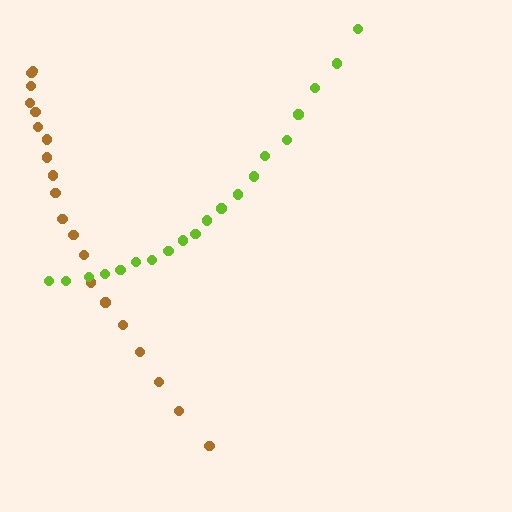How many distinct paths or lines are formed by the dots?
There are 2 distinct paths.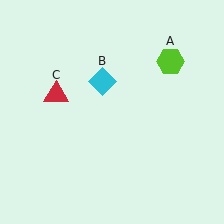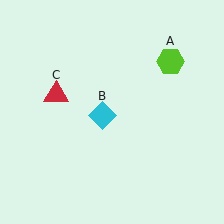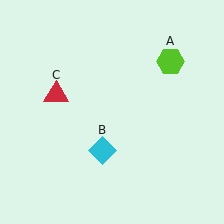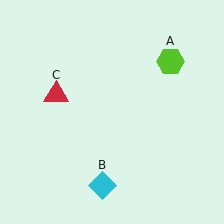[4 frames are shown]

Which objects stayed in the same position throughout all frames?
Lime hexagon (object A) and red triangle (object C) remained stationary.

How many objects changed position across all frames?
1 object changed position: cyan diamond (object B).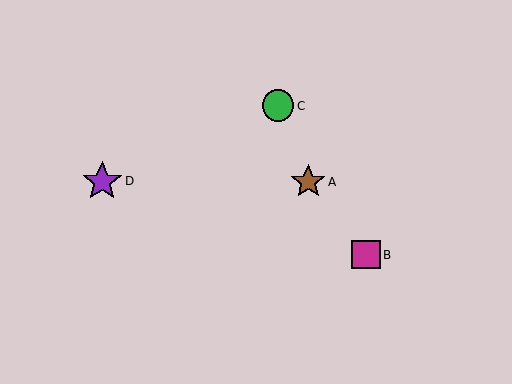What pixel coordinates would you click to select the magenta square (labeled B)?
Click at (366, 255) to select the magenta square B.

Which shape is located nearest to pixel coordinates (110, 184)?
The purple star (labeled D) at (102, 181) is nearest to that location.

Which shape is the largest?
The purple star (labeled D) is the largest.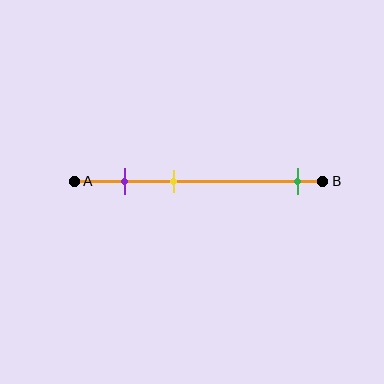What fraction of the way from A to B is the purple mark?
The purple mark is approximately 20% (0.2) of the way from A to B.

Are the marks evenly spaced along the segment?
No, the marks are not evenly spaced.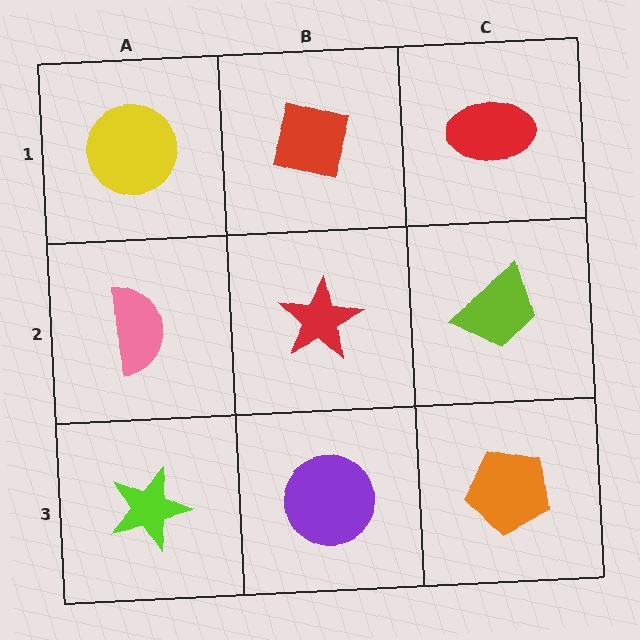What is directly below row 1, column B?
A red star.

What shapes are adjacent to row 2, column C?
A red ellipse (row 1, column C), an orange pentagon (row 3, column C), a red star (row 2, column B).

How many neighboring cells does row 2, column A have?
3.